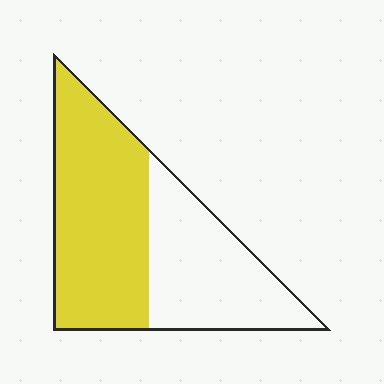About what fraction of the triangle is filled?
About three fifths (3/5).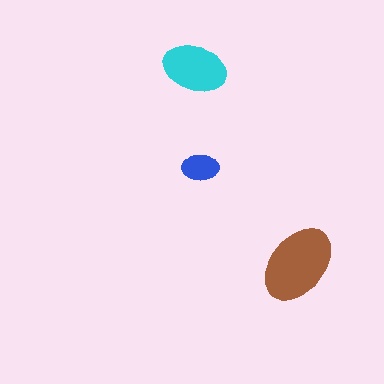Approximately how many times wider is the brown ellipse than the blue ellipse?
About 2 times wider.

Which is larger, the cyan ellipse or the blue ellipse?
The cyan one.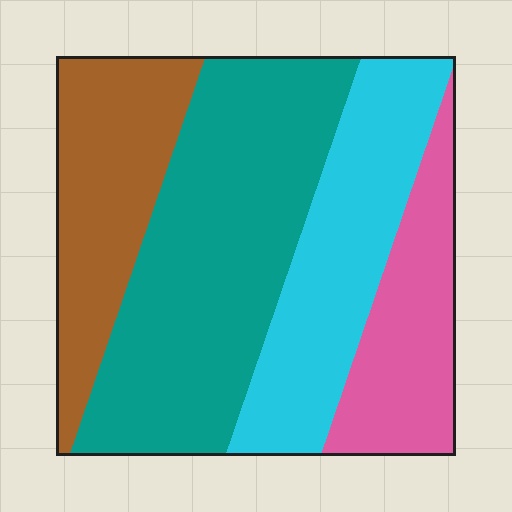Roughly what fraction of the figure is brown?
Brown covers 20% of the figure.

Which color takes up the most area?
Teal, at roughly 40%.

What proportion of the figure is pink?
Pink covers roughly 15% of the figure.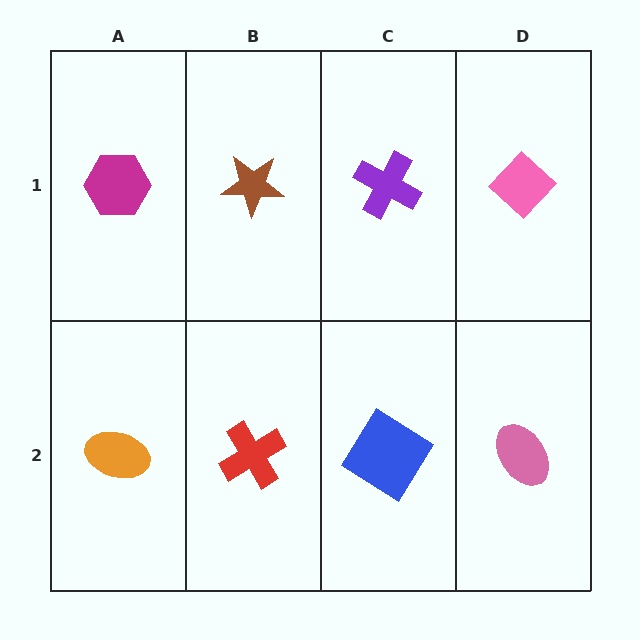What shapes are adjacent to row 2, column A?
A magenta hexagon (row 1, column A), a red cross (row 2, column B).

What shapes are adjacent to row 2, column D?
A pink diamond (row 1, column D), a blue diamond (row 2, column C).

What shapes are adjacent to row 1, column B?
A red cross (row 2, column B), a magenta hexagon (row 1, column A), a purple cross (row 1, column C).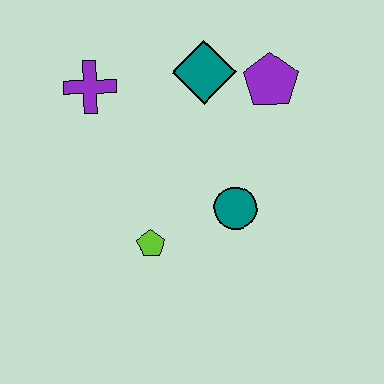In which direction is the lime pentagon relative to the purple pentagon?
The lime pentagon is below the purple pentagon.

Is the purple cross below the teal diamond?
Yes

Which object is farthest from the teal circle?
The purple cross is farthest from the teal circle.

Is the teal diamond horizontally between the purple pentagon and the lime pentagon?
Yes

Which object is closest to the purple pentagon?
The teal diamond is closest to the purple pentagon.